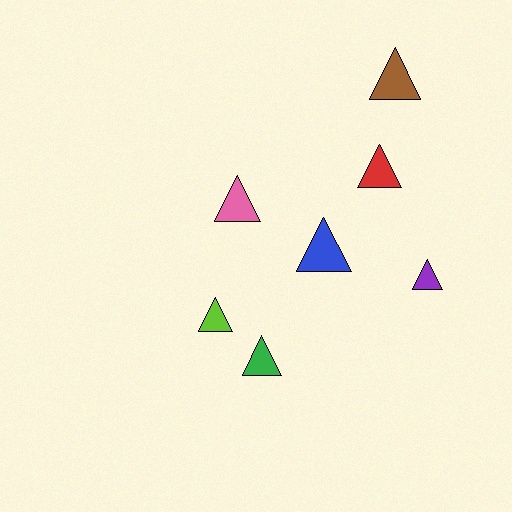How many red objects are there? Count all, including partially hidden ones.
There is 1 red object.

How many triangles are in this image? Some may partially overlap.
There are 7 triangles.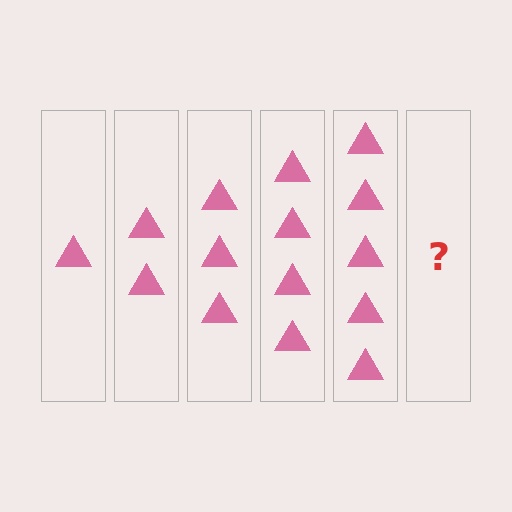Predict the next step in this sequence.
The next step is 6 triangles.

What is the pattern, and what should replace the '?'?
The pattern is that each step adds one more triangle. The '?' should be 6 triangles.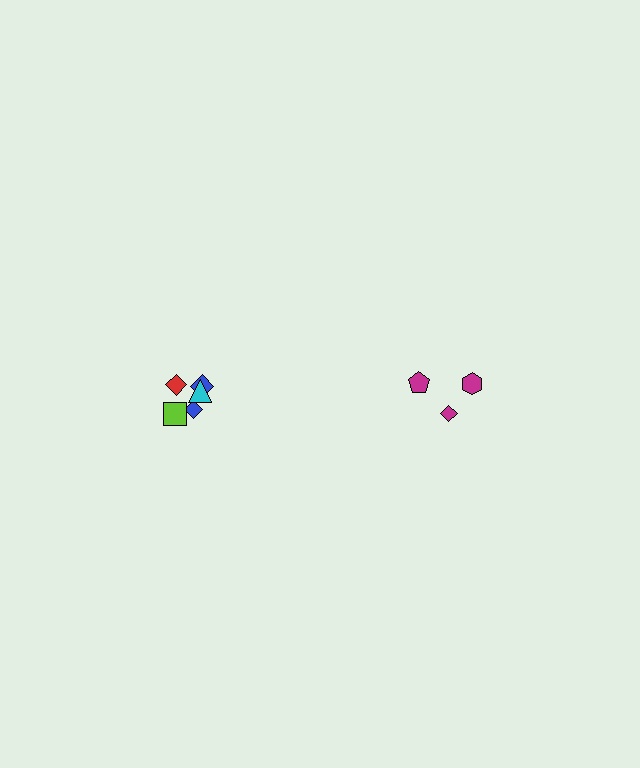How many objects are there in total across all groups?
There are 8 objects.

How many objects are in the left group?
There are 5 objects.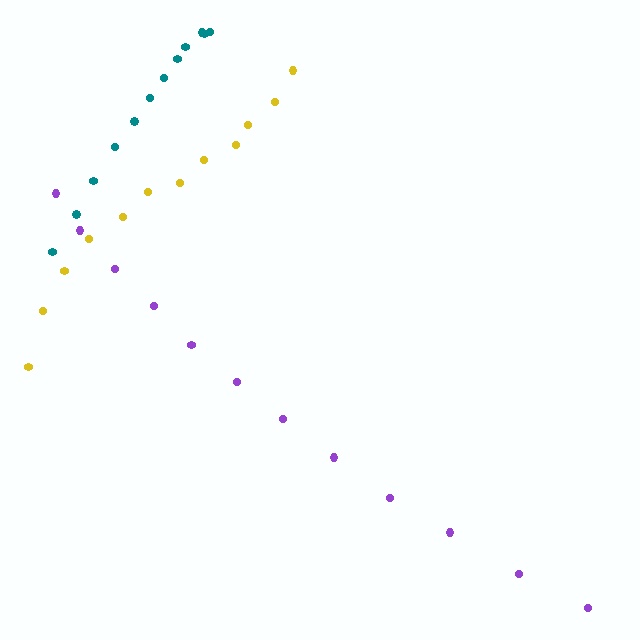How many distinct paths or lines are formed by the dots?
There are 3 distinct paths.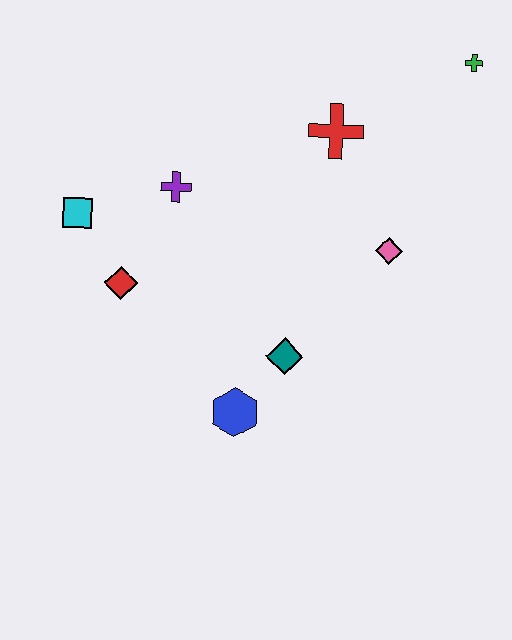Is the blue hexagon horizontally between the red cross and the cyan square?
Yes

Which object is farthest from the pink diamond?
The cyan square is farthest from the pink diamond.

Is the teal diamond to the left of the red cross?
Yes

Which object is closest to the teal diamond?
The blue hexagon is closest to the teal diamond.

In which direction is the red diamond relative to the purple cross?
The red diamond is below the purple cross.